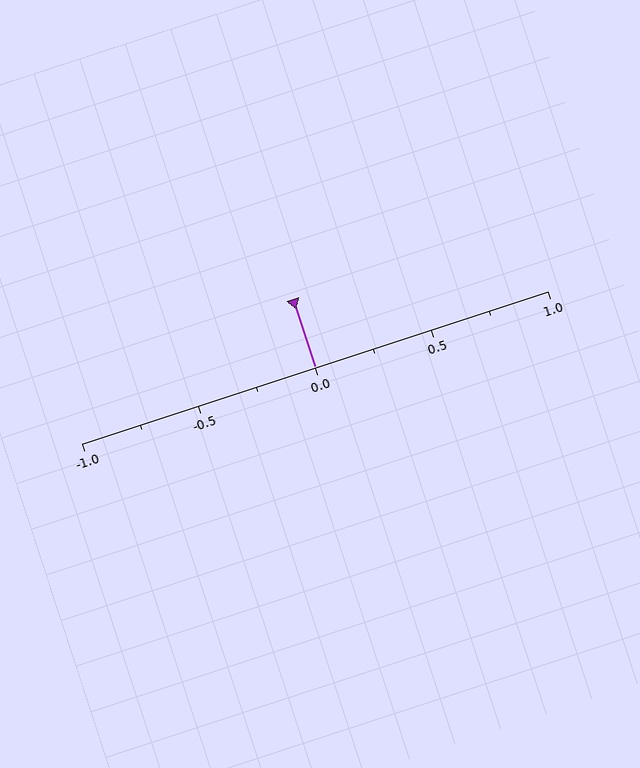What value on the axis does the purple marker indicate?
The marker indicates approximately 0.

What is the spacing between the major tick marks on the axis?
The major ticks are spaced 0.5 apart.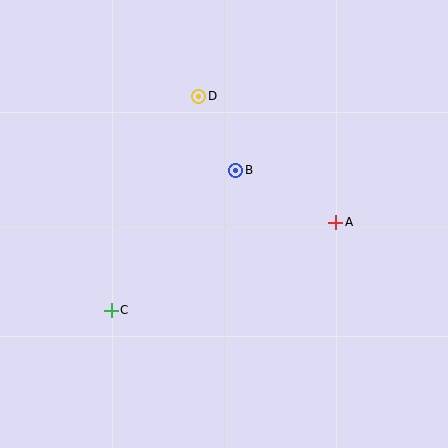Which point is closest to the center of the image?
Point B at (236, 170) is closest to the center.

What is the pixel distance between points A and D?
The distance between A and D is 186 pixels.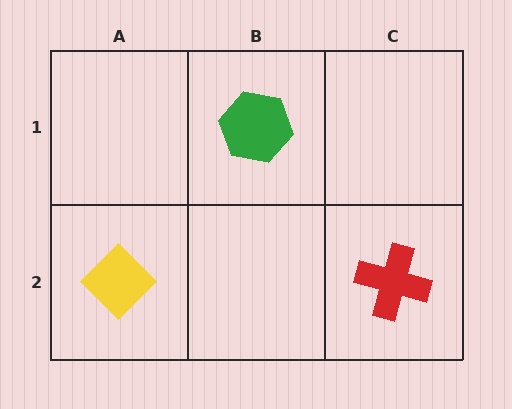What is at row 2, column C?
A red cross.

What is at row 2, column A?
A yellow diamond.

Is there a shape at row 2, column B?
No, that cell is empty.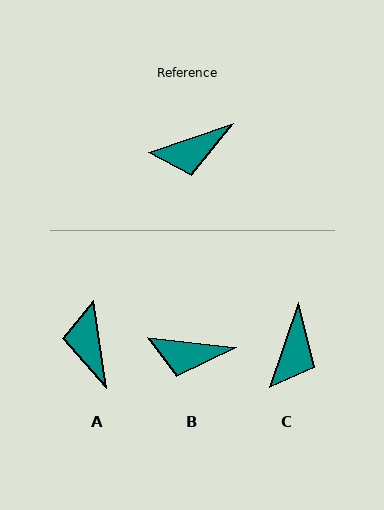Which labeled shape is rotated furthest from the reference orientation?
A, about 101 degrees away.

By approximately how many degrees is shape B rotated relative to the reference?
Approximately 25 degrees clockwise.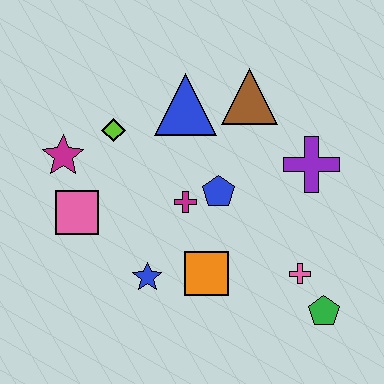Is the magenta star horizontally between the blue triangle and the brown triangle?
No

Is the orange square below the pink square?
Yes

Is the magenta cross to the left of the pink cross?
Yes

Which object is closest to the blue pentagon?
The magenta cross is closest to the blue pentagon.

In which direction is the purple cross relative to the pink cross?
The purple cross is above the pink cross.